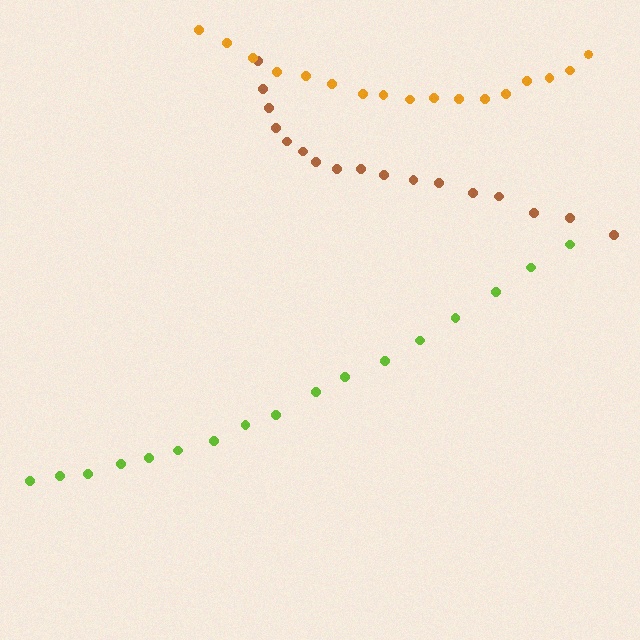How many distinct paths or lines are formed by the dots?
There are 3 distinct paths.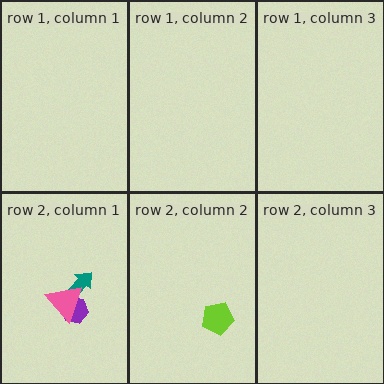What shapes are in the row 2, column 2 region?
The lime pentagon.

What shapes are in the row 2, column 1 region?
The purple hexagon, the teal arrow, the pink triangle.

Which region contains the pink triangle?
The row 2, column 1 region.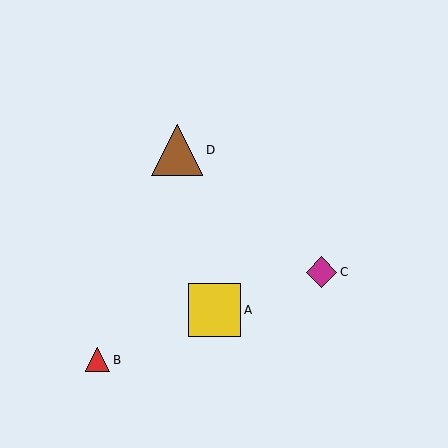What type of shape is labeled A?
Shape A is a yellow square.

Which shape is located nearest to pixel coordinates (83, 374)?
The red triangle (labeled B) at (98, 360) is nearest to that location.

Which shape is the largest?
The yellow square (labeled A) is the largest.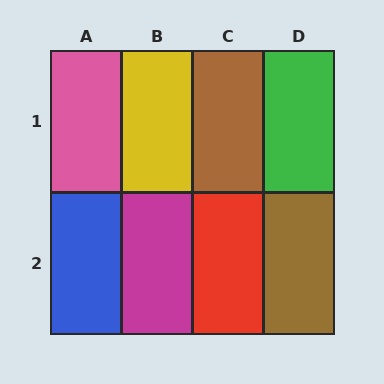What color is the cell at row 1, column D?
Green.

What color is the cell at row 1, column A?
Pink.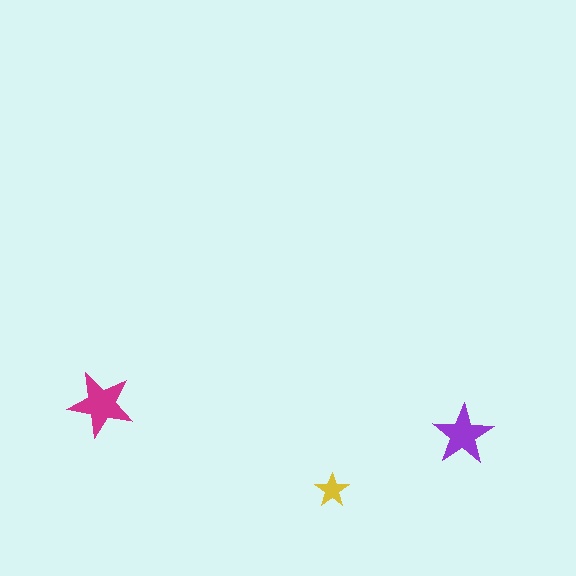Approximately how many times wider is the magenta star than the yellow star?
About 2 times wider.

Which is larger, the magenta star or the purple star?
The magenta one.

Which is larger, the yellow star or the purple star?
The purple one.